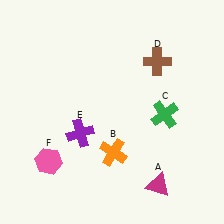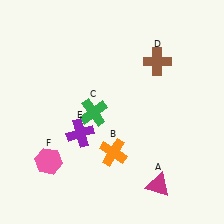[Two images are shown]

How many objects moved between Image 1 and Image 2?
1 object moved between the two images.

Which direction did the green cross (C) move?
The green cross (C) moved left.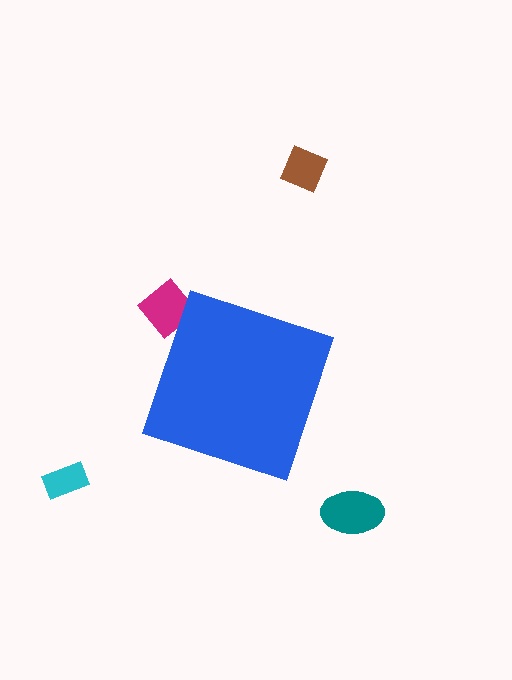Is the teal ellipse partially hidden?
No, the teal ellipse is fully visible.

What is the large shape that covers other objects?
A blue diamond.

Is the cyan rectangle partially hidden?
No, the cyan rectangle is fully visible.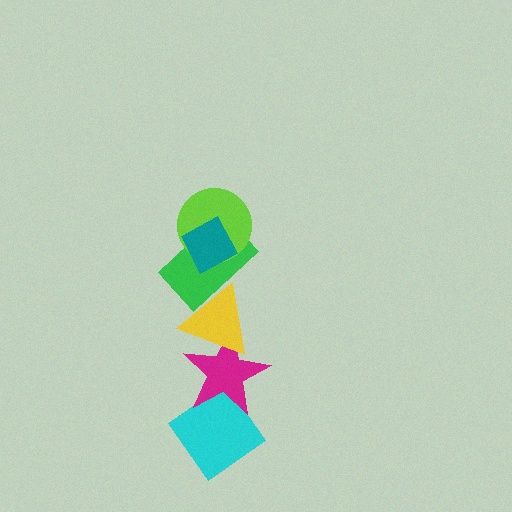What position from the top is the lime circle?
The lime circle is 2nd from the top.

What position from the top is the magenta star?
The magenta star is 5th from the top.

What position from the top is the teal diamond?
The teal diamond is 1st from the top.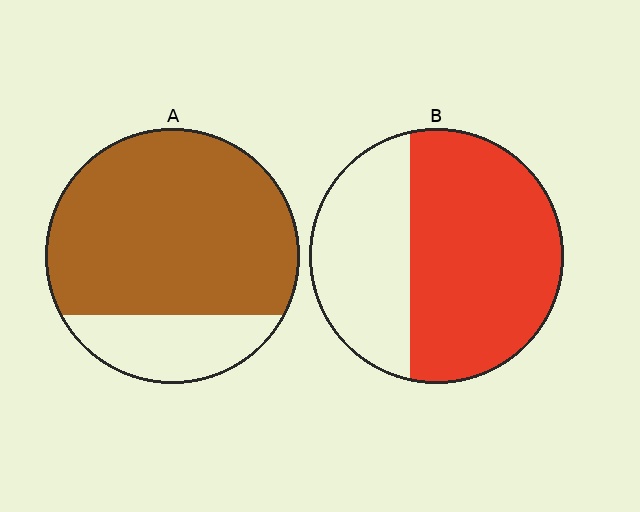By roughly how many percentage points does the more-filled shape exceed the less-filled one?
By roughly 15 percentage points (A over B).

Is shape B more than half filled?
Yes.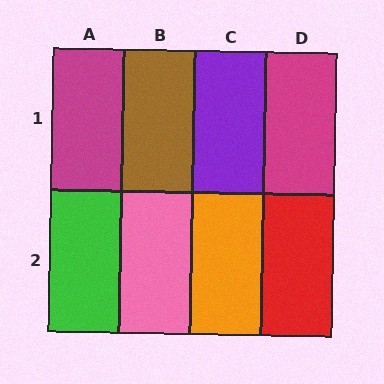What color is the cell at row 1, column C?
Purple.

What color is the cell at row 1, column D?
Magenta.